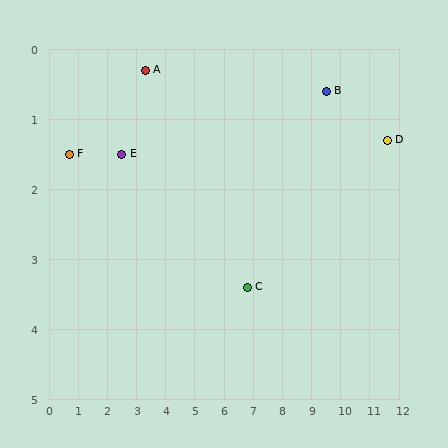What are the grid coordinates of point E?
Point E is at approximately (2.5, 1.5).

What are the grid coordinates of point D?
Point D is at approximately (11.6, 1.3).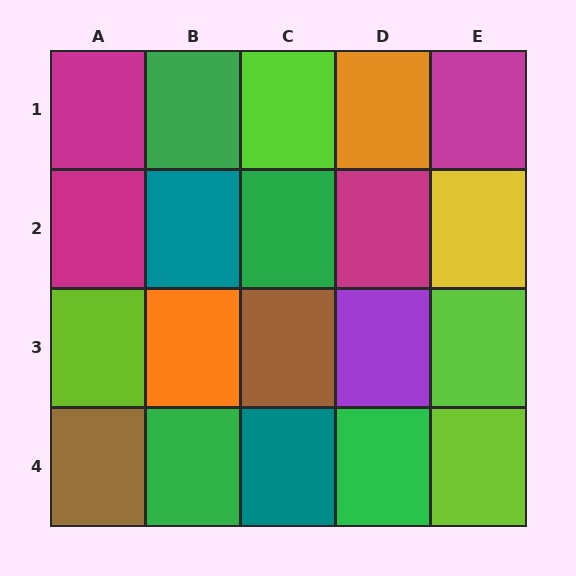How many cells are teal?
2 cells are teal.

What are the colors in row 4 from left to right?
Brown, green, teal, green, lime.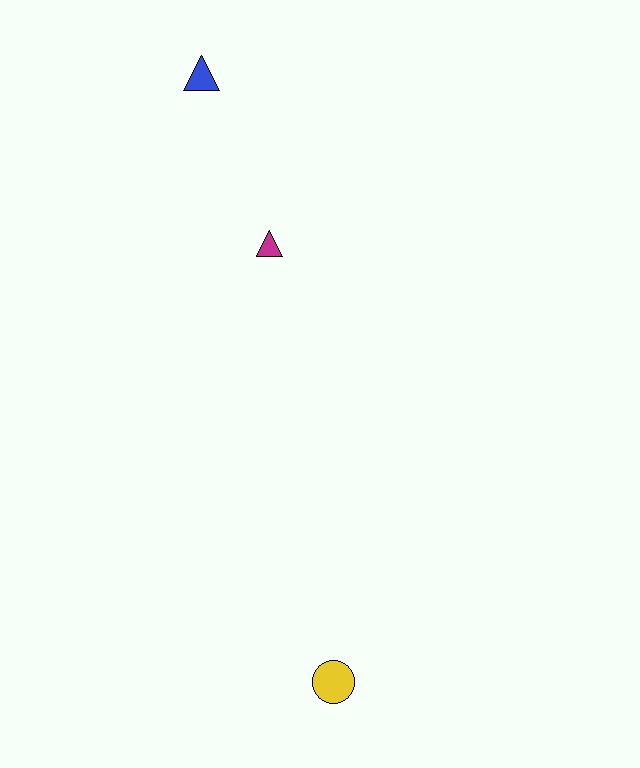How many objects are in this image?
There are 3 objects.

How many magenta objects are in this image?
There is 1 magenta object.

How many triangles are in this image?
There are 2 triangles.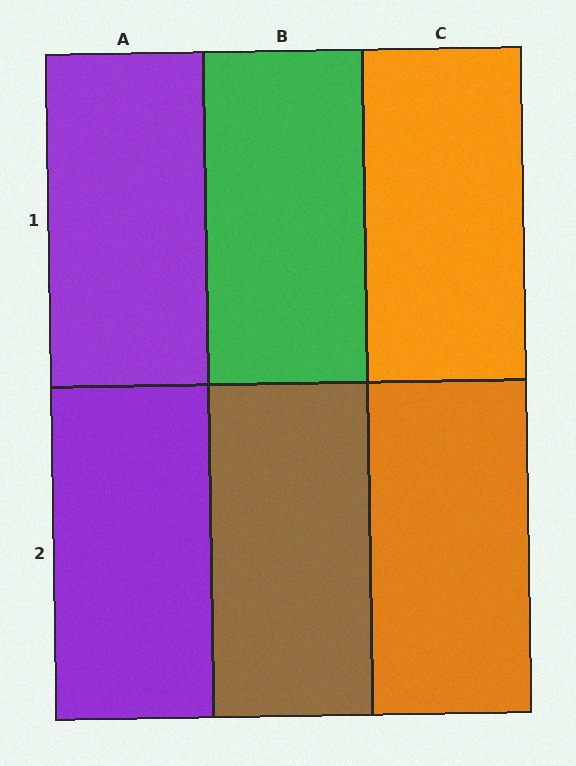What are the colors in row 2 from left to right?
Purple, brown, orange.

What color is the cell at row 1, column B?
Green.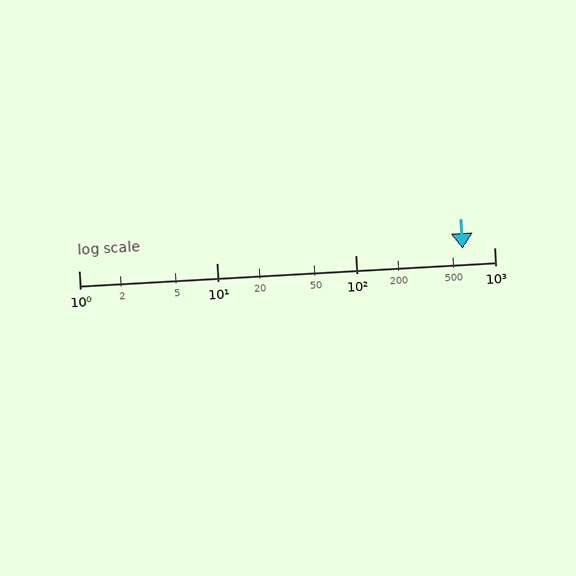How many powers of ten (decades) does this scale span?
The scale spans 3 decades, from 1 to 1000.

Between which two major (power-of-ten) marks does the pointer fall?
The pointer is between 100 and 1000.